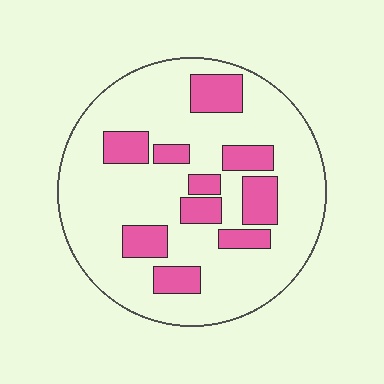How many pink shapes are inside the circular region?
10.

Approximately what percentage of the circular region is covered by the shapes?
Approximately 25%.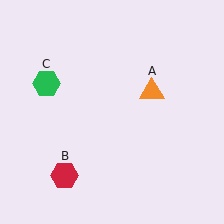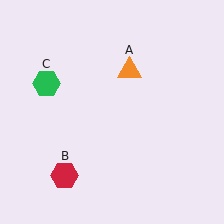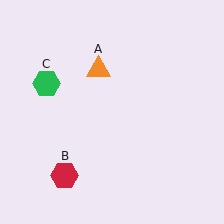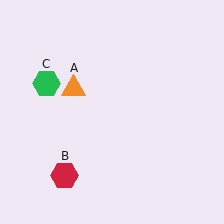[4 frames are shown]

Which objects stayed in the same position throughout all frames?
Red hexagon (object B) and green hexagon (object C) remained stationary.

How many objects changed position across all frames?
1 object changed position: orange triangle (object A).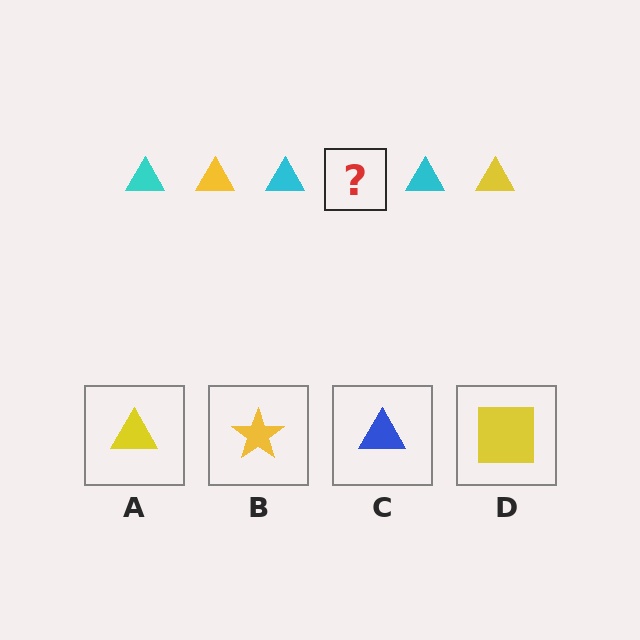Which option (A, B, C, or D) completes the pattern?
A.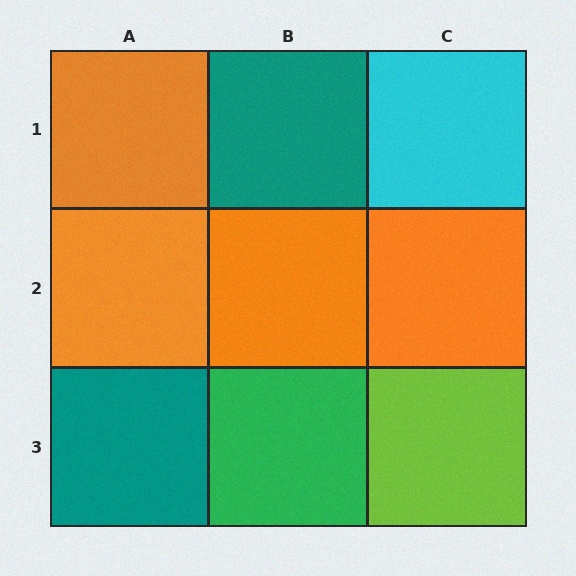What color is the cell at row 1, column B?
Teal.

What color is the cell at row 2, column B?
Orange.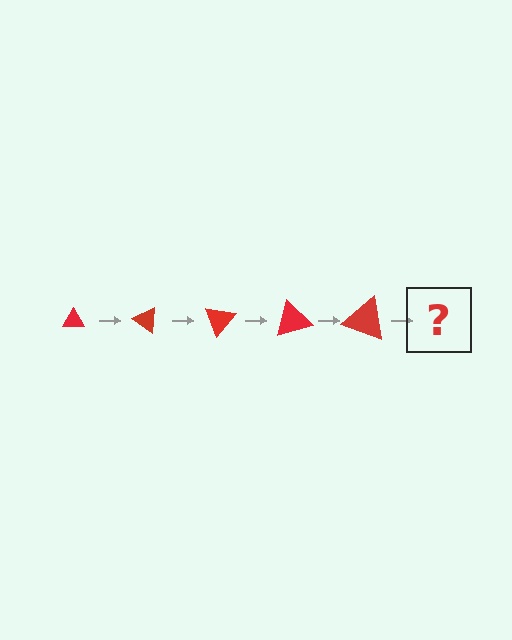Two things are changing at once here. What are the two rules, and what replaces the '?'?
The two rules are that the triangle grows larger each step and it rotates 35 degrees each step. The '?' should be a triangle, larger than the previous one and rotated 175 degrees from the start.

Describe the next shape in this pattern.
It should be a triangle, larger than the previous one and rotated 175 degrees from the start.